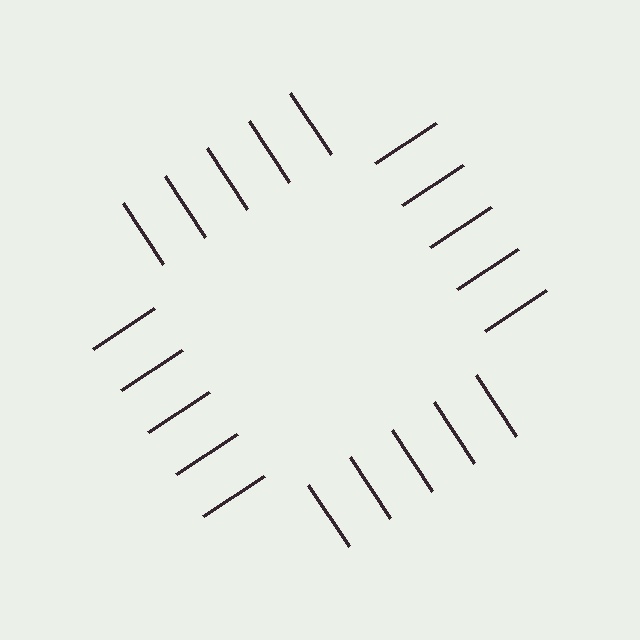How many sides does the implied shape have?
4 sides — the line-ends trace a square.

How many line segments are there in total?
20 — 5 along each of the 4 edges.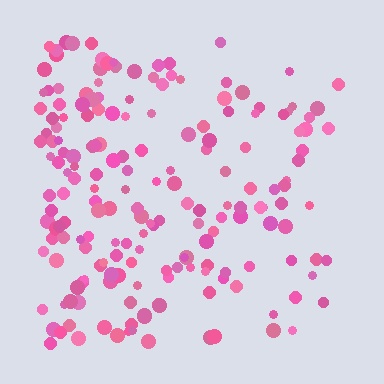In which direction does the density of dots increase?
From right to left, with the left side densest.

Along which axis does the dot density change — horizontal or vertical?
Horizontal.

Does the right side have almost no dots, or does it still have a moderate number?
Still a moderate number, just noticeably fewer than the left.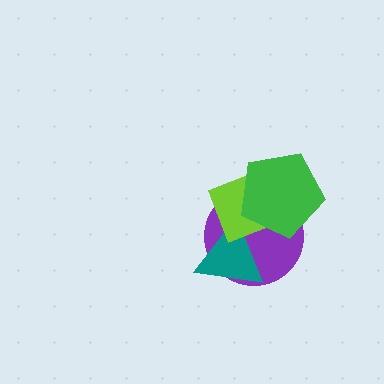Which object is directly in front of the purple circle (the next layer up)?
The teal triangle is directly in front of the purple circle.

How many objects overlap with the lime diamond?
3 objects overlap with the lime diamond.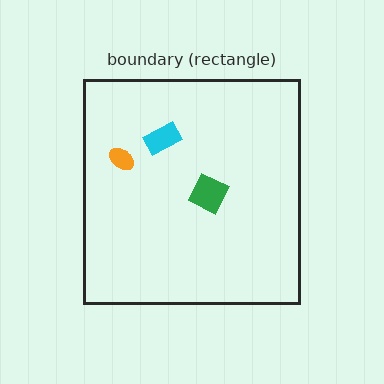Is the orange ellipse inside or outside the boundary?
Inside.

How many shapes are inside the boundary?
3 inside, 0 outside.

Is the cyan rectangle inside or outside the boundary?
Inside.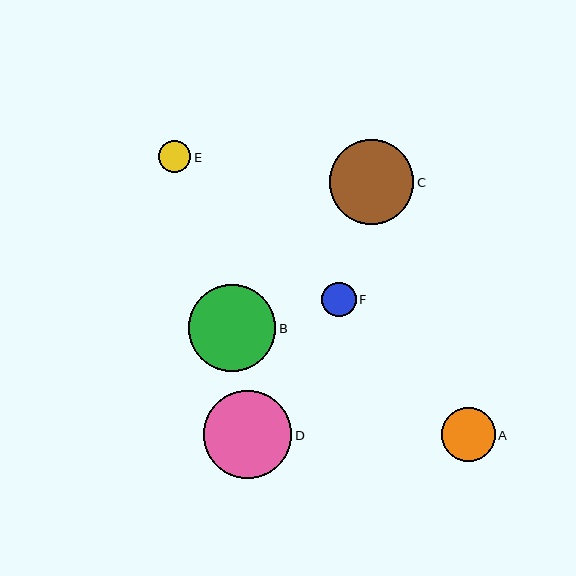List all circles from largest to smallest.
From largest to smallest: D, B, C, A, F, E.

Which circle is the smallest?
Circle E is the smallest with a size of approximately 32 pixels.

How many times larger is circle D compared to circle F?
Circle D is approximately 2.6 times the size of circle F.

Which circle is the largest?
Circle D is the largest with a size of approximately 88 pixels.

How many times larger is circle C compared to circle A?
Circle C is approximately 1.6 times the size of circle A.